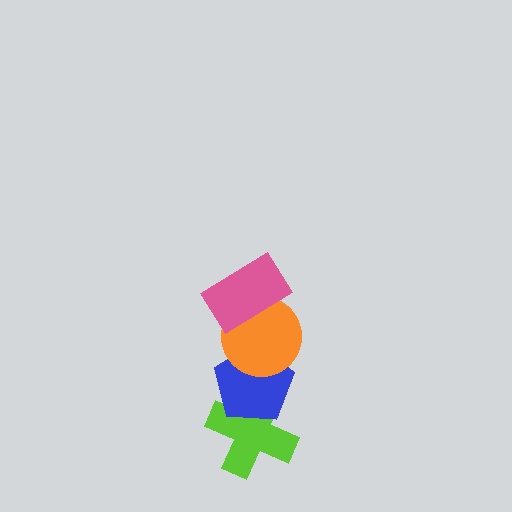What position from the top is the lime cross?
The lime cross is 4th from the top.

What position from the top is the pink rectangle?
The pink rectangle is 1st from the top.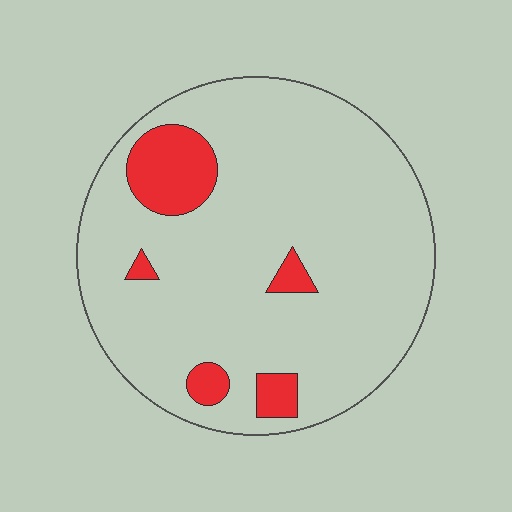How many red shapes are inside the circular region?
5.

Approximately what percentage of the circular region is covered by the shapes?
Approximately 10%.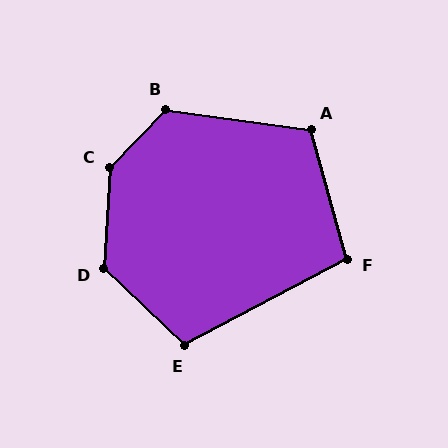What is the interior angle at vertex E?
Approximately 108 degrees (obtuse).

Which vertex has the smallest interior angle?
F, at approximately 102 degrees.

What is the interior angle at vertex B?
Approximately 127 degrees (obtuse).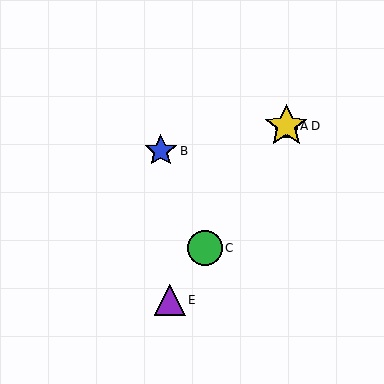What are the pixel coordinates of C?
Object C is at (205, 248).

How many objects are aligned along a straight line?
4 objects (A, C, D, E) are aligned along a straight line.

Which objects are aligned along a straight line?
Objects A, C, D, E are aligned along a straight line.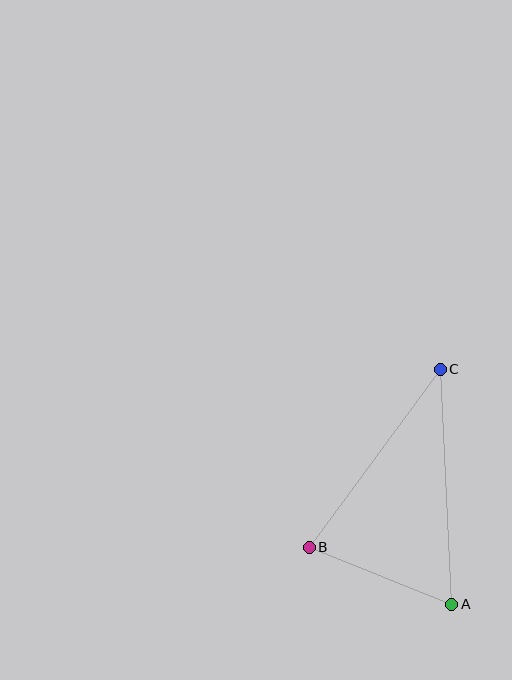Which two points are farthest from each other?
Points A and C are farthest from each other.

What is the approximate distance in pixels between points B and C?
The distance between B and C is approximately 221 pixels.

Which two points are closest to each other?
Points A and B are closest to each other.